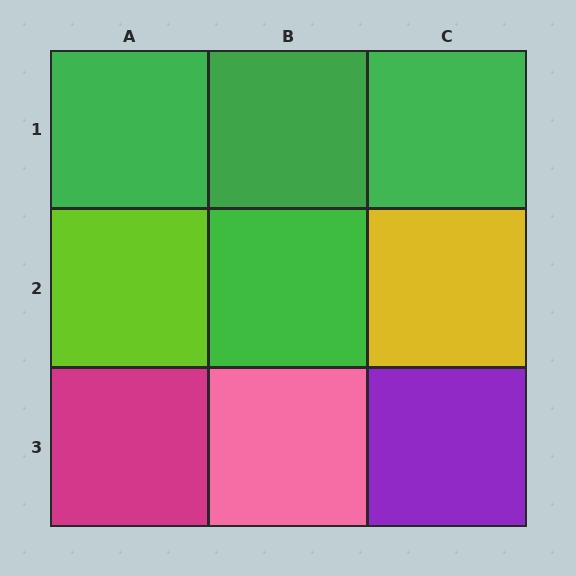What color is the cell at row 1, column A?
Green.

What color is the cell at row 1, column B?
Green.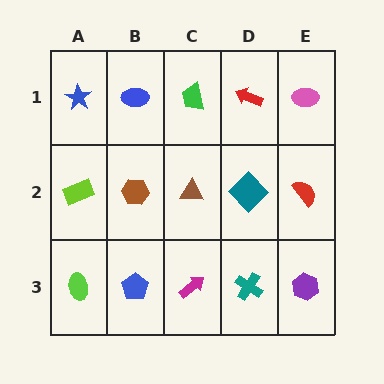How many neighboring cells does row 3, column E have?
2.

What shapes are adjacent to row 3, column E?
A red semicircle (row 2, column E), a teal cross (row 3, column D).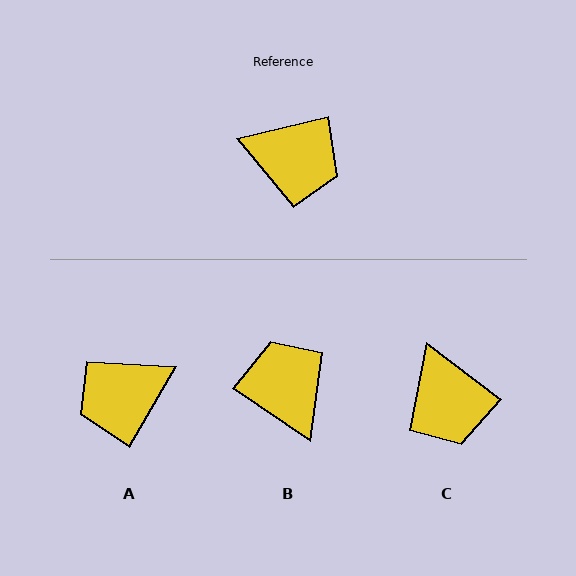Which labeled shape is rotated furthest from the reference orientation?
A, about 133 degrees away.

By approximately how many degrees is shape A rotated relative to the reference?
Approximately 133 degrees clockwise.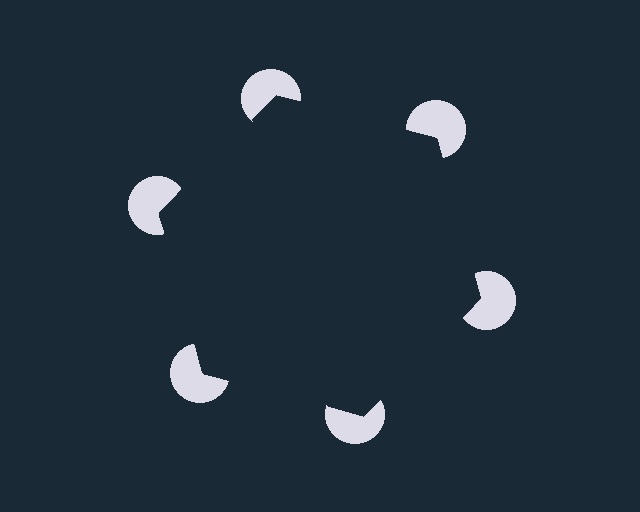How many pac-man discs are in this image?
There are 6 — one at each vertex of the illusory hexagon.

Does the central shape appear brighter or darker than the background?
It typically appears slightly darker than the background, even though no actual brightness change is drawn.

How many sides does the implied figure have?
6 sides.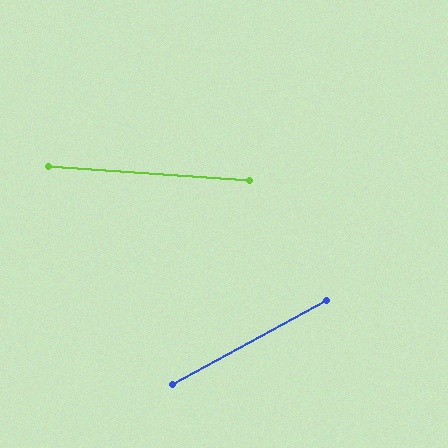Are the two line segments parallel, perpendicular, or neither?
Neither parallel nor perpendicular — they differ by about 33°.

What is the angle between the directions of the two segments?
Approximately 33 degrees.